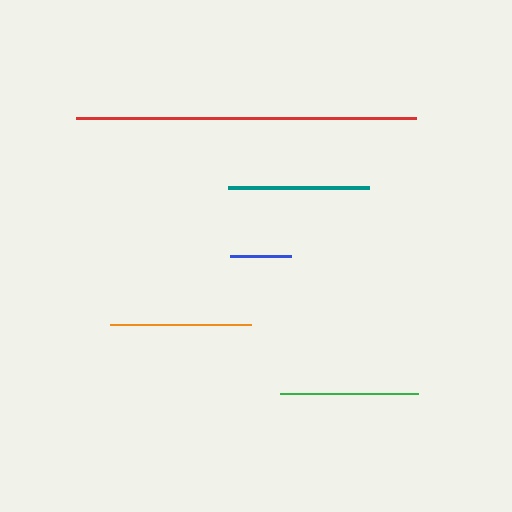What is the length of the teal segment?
The teal segment is approximately 141 pixels long.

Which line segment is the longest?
The red line is the longest at approximately 340 pixels.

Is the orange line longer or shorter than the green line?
The orange line is longer than the green line.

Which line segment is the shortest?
The blue line is the shortest at approximately 60 pixels.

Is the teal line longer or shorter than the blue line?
The teal line is longer than the blue line.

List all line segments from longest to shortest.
From longest to shortest: red, orange, teal, green, blue.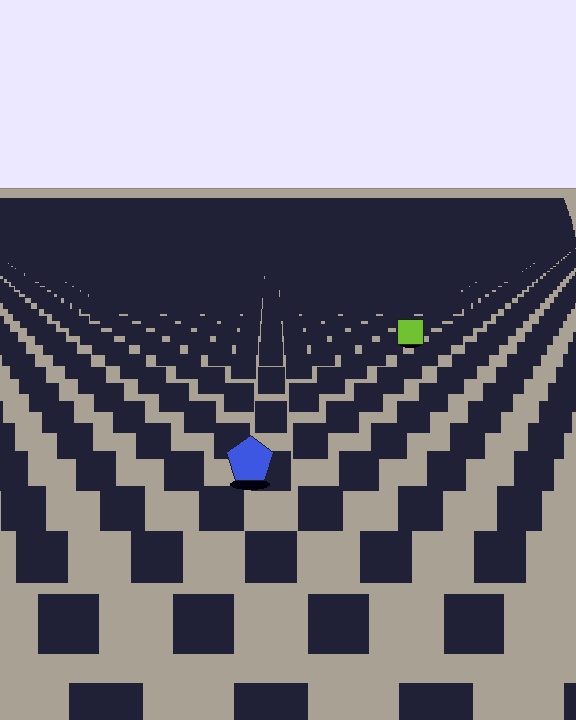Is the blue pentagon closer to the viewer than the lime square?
Yes. The blue pentagon is closer — you can tell from the texture gradient: the ground texture is coarser near it.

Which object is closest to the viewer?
The blue pentagon is closest. The texture marks near it are larger and more spread out.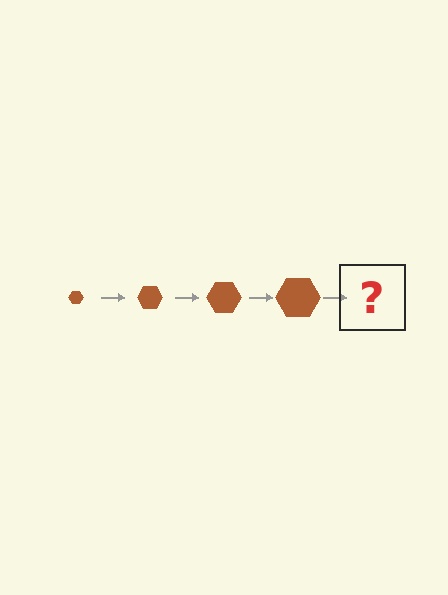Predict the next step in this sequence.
The next step is a brown hexagon, larger than the previous one.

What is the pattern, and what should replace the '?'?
The pattern is that the hexagon gets progressively larger each step. The '?' should be a brown hexagon, larger than the previous one.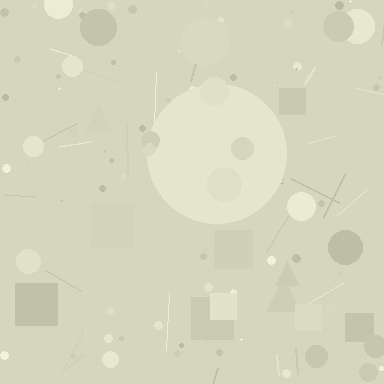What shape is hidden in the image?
A circle is hidden in the image.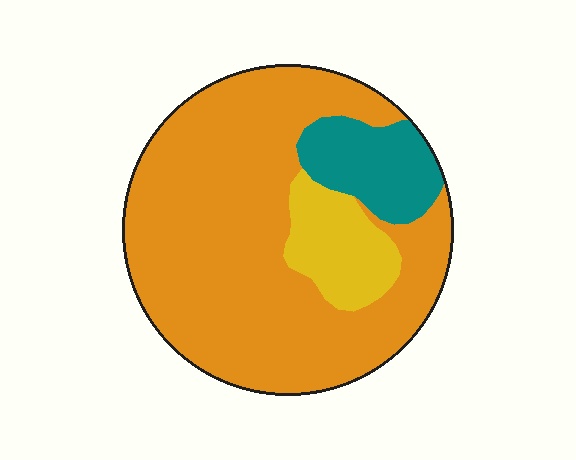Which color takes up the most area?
Orange, at roughly 75%.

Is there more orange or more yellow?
Orange.